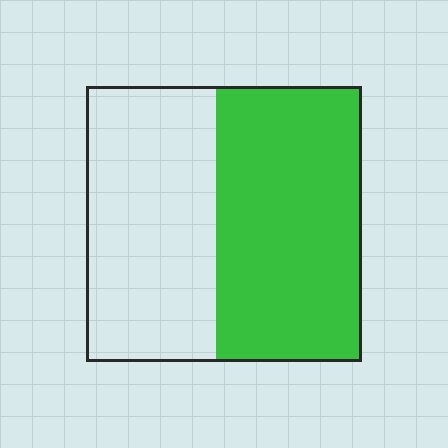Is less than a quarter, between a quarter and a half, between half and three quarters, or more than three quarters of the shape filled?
Between half and three quarters.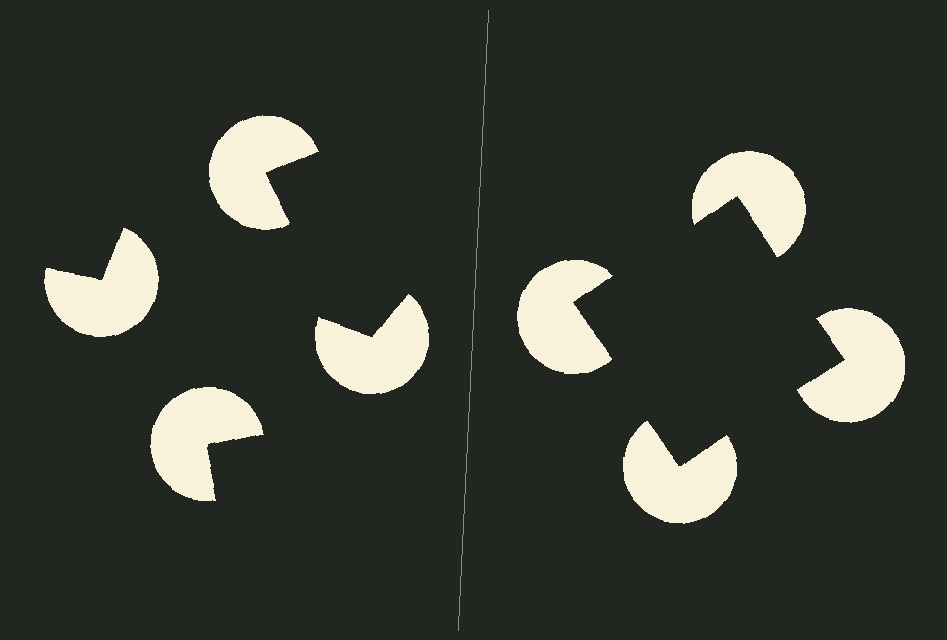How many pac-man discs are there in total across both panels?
8 — 4 on each side.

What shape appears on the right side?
An illusory square.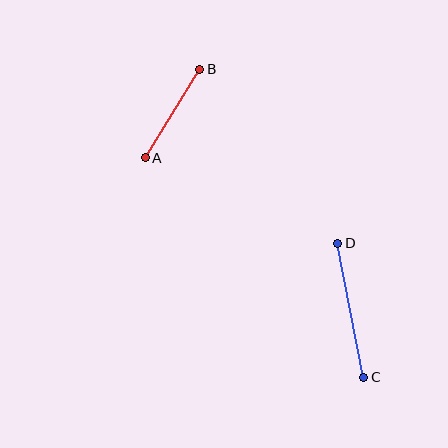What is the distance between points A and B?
The distance is approximately 104 pixels.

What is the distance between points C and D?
The distance is approximately 136 pixels.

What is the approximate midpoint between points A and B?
The midpoint is at approximately (173, 113) pixels.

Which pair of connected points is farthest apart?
Points C and D are farthest apart.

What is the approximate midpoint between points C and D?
The midpoint is at approximately (351, 310) pixels.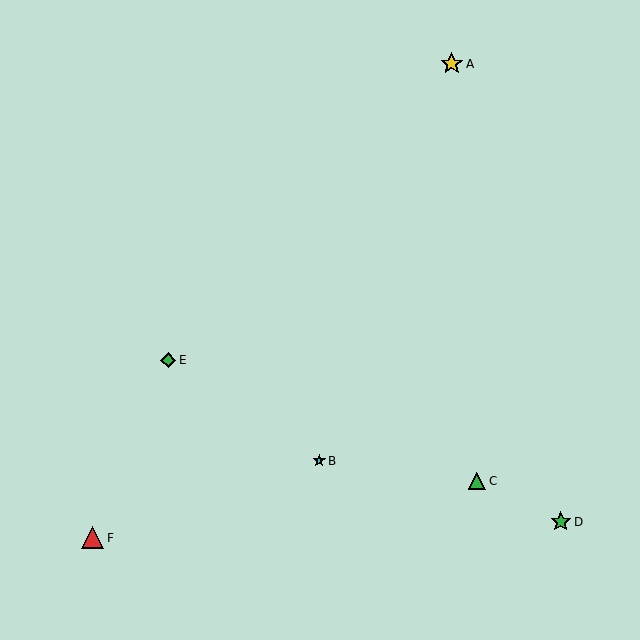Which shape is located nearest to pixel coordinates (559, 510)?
The green star (labeled D) at (561, 522) is nearest to that location.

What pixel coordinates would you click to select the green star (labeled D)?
Click at (561, 522) to select the green star D.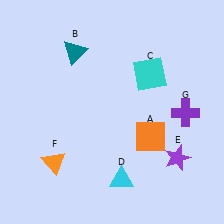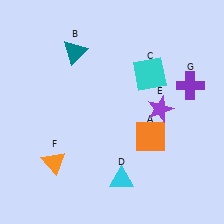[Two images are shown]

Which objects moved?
The objects that moved are: the purple star (E), the purple cross (G).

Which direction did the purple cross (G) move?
The purple cross (G) moved up.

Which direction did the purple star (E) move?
The purple star (E) moved up.